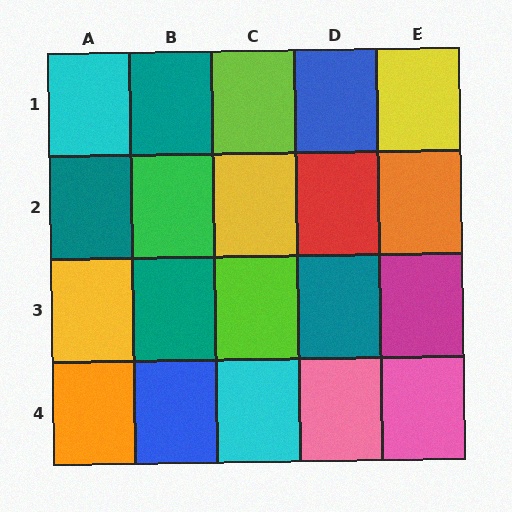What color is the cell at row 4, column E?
Pink.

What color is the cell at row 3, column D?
Teal.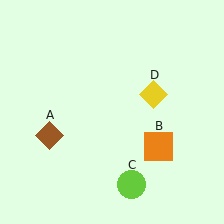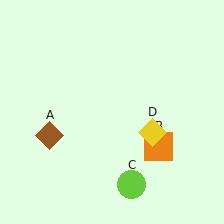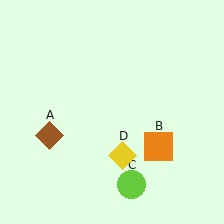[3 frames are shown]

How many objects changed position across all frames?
1 object changed position: yellow diamond (object D).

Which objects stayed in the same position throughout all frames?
Brown diamond (object A) and orange square (object B) and lime circle (object C) remained stationary.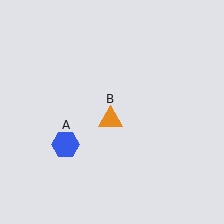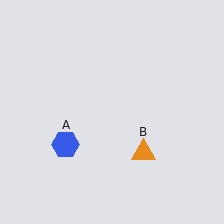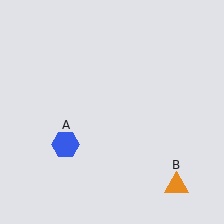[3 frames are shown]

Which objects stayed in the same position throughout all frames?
Blue hexagon (object A) remained stationary.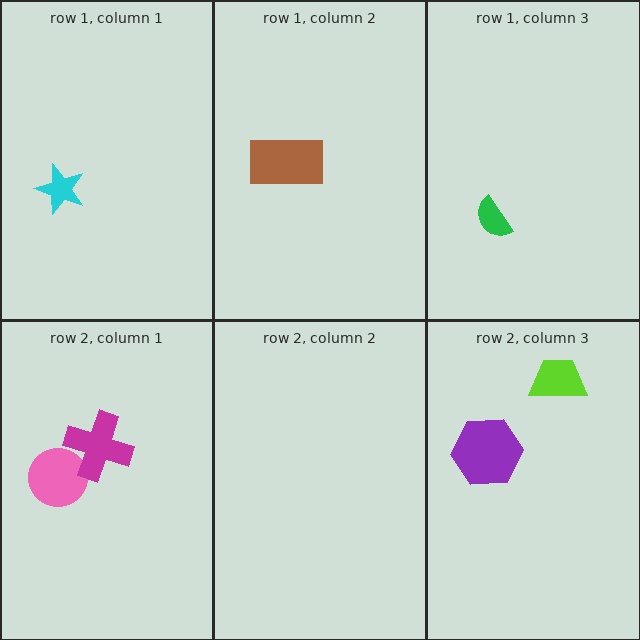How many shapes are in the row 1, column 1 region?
1.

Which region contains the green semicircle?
The row 1, column 3 region.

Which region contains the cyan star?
The row 1, column 1 region.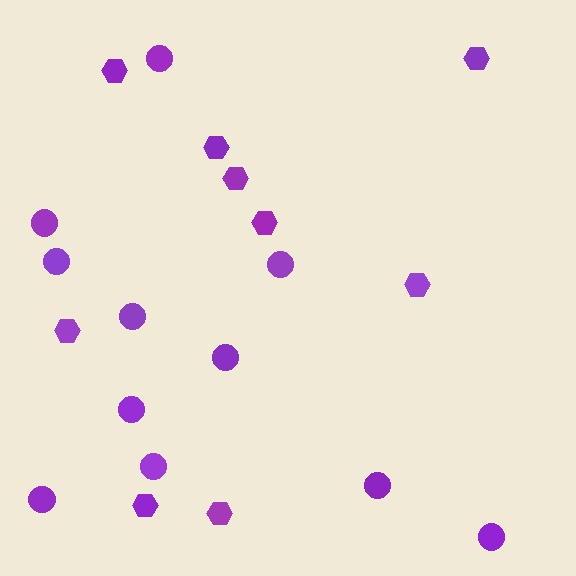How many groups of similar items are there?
There are 2 groups: one group of hexagons (9) and one group of circles (11).